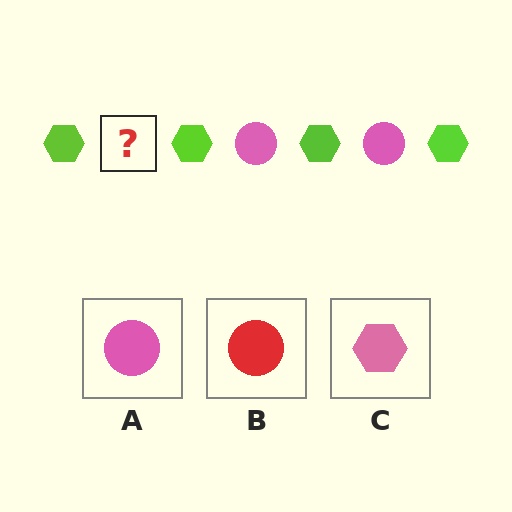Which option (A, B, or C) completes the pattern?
A.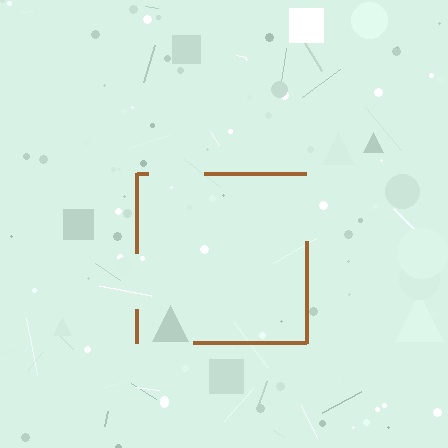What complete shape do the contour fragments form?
The contour fragments form a square.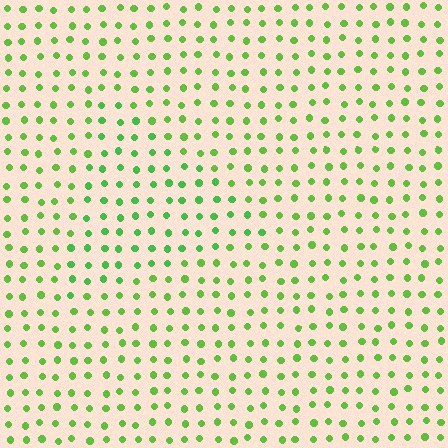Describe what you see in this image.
The image is filled with small lime elements in a uniform arrangement. A triangle-shaped region is visible where the elements are tinted to a slightly different hue, forming a subtle color boundary.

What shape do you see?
I see a triangle.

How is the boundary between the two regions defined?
The boundary is defined purely by a slight shift in hue (about 20 degrees). Spacing, size, and orientation are identical on both sides.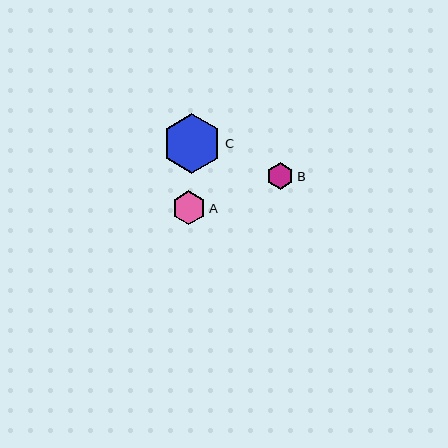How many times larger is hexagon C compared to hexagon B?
Hexagon C is approximately 2.2 times the size of hexagon B.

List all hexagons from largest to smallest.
From largest to smallest: C, A, B.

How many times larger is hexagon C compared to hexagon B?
Hexagon C is approximately 2.2 times the size of hexagon B.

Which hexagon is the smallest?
Hexagon B is the smallest with a size of approximately 27 pixels.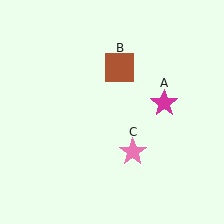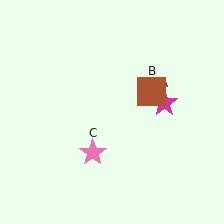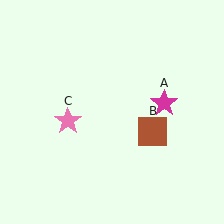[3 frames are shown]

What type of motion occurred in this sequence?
The brown square (object B), pink star (object C) rotated clockwise around the center of the scene.